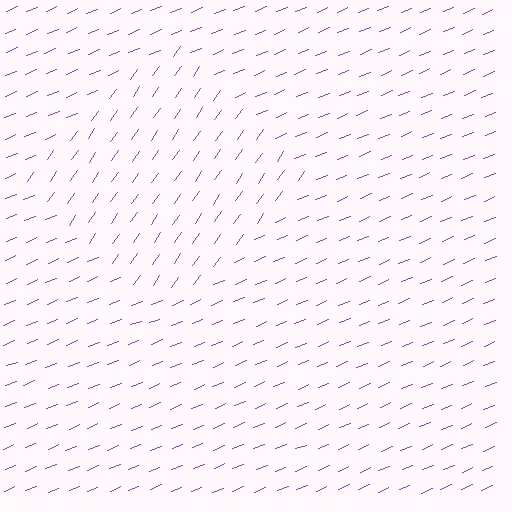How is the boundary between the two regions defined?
The boundary is defined purely by a change in line orientation (approximately 32 degrees difference). All lines are the same color and thickness.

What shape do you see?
I see a diamond.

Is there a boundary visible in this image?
Yes, there is a texture boundary formed by a change in line orientation.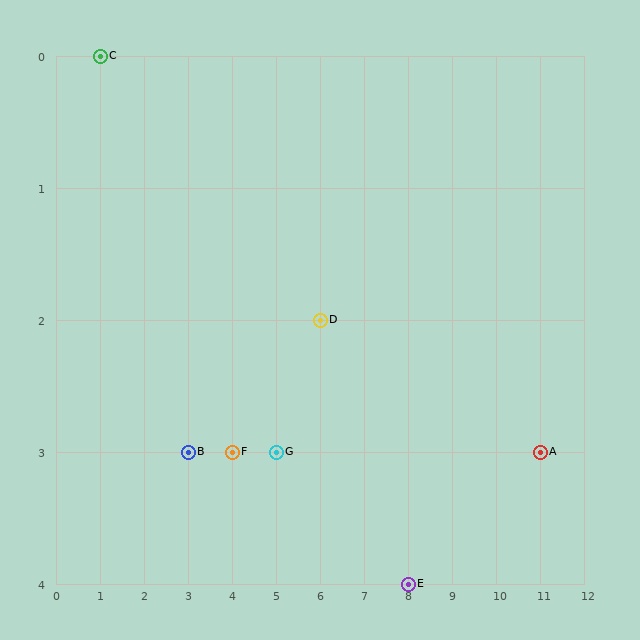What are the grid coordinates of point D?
Point D is at grid coordinates (6, 2).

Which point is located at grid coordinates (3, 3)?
Point B is at (3, 3).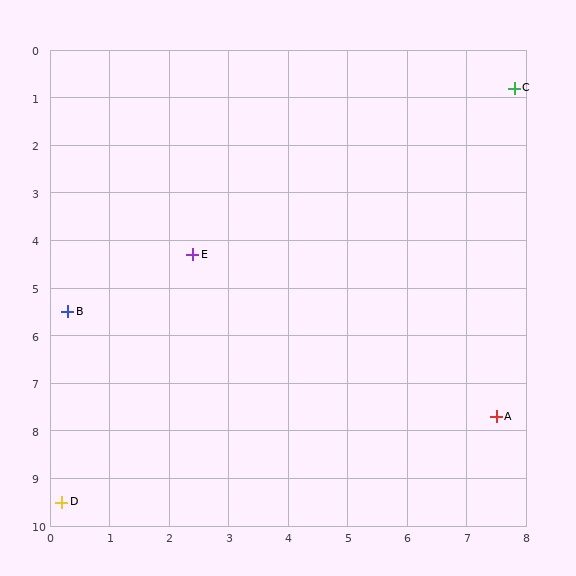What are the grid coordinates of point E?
Point E is at approximately (2.4, 4.3).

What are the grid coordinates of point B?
Point B is at approximately (0.3, 5.5).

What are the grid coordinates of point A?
Point A is at approximately (7.5, 7.7).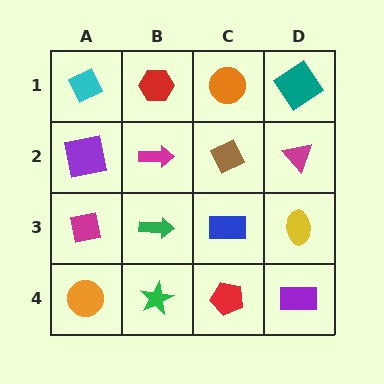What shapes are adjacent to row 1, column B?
A magenta arrow (row 2, column B), a cyan diamond (row 1, column A), an orange circle (row 1, column C).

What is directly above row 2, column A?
A cyan diamond.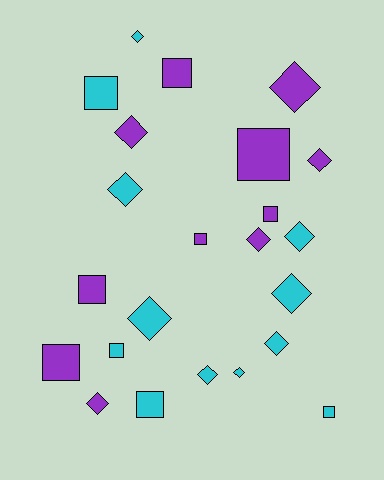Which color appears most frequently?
Cyan, with 12 objects.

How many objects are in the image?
There are 23 objects.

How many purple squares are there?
There are 6 purple squares.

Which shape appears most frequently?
Diamond, with 13 objects.